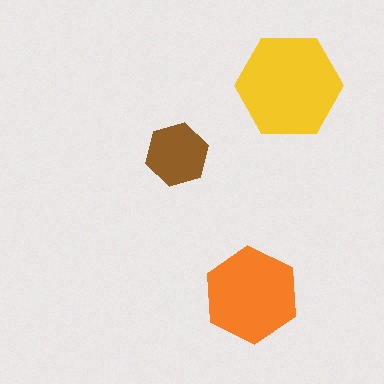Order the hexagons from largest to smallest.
the yellow one, the orange one, the brown one.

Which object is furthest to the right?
The yellow hexagon is rightmost.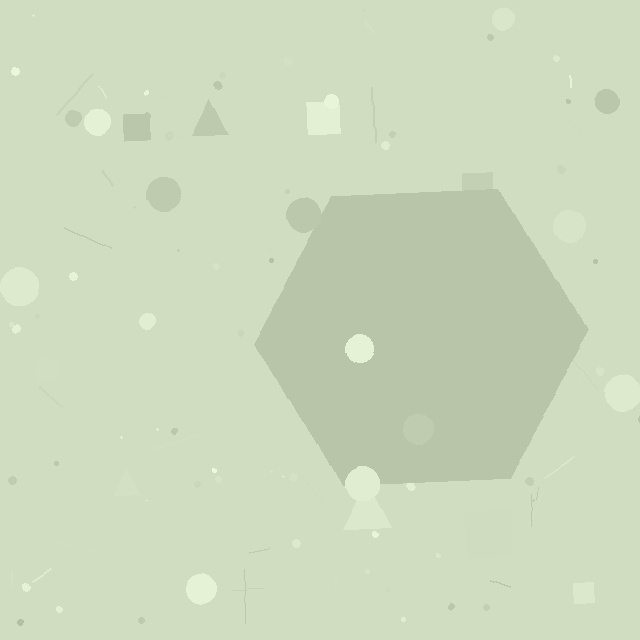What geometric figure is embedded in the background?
A hexagon is embedded in the background.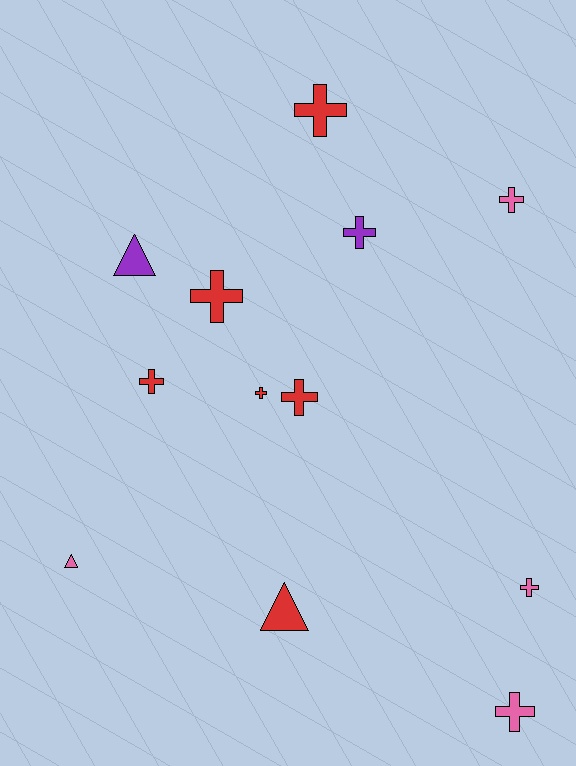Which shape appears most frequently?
Cross, with 9 objects.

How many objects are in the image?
There are 12 objects.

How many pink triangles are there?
There is 1 pink triangle.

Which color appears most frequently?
Red, with 6 objects.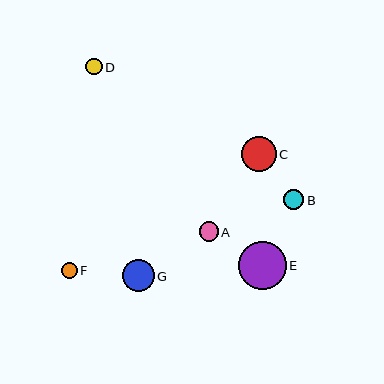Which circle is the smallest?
Circle F is the smallest with a size of approximately 16 pixels.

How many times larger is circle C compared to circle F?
Circle C is approximately 2.2 times the size of circle F.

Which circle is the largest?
Circle E is the largest with a size of approximately 48 pixels.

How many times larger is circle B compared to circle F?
Circle B is approximately 1.3 times the size of circle F.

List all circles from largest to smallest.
From largest to smallest: E, C, G, B, A, D, F.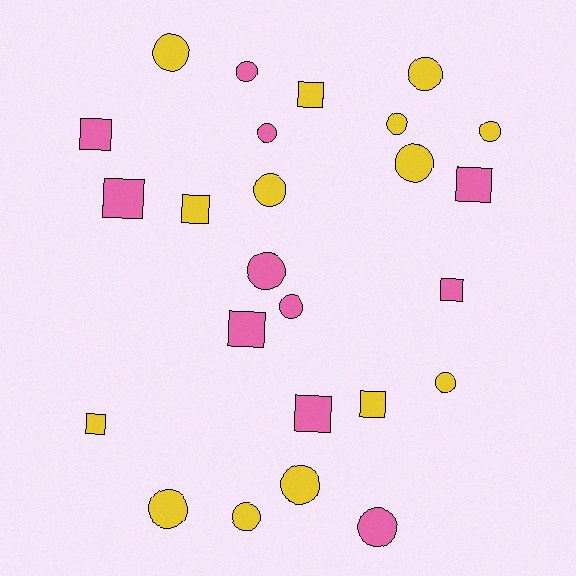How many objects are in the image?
There are 25 objects.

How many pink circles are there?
There are 5 pink circles.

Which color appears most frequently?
Yellow, with 14 objects.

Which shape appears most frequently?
Circle, with 15 objects.